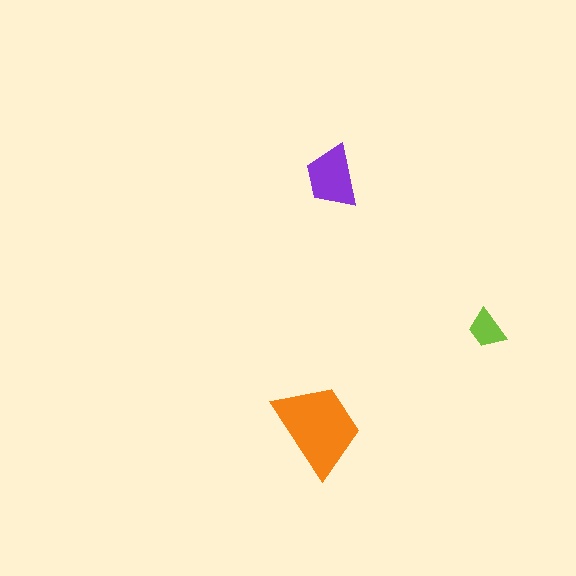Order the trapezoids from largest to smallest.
the orange one, the purple one, the lime one.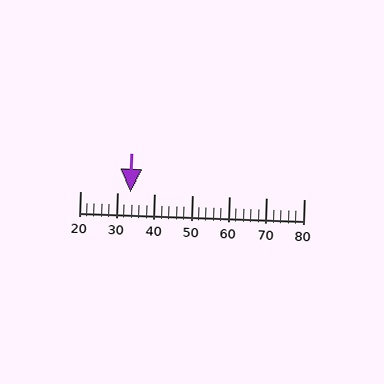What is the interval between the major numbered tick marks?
The major tick marks are spaced 10 units apart.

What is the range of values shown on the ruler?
The ruler shows values from 20 to 80.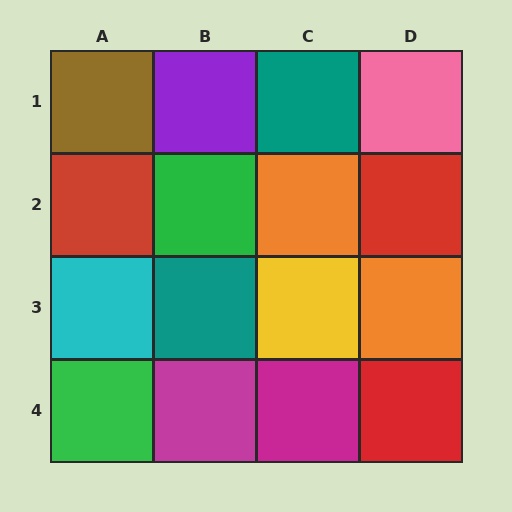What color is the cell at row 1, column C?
Teal.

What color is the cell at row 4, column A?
Green.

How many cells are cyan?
1 cell is cyan.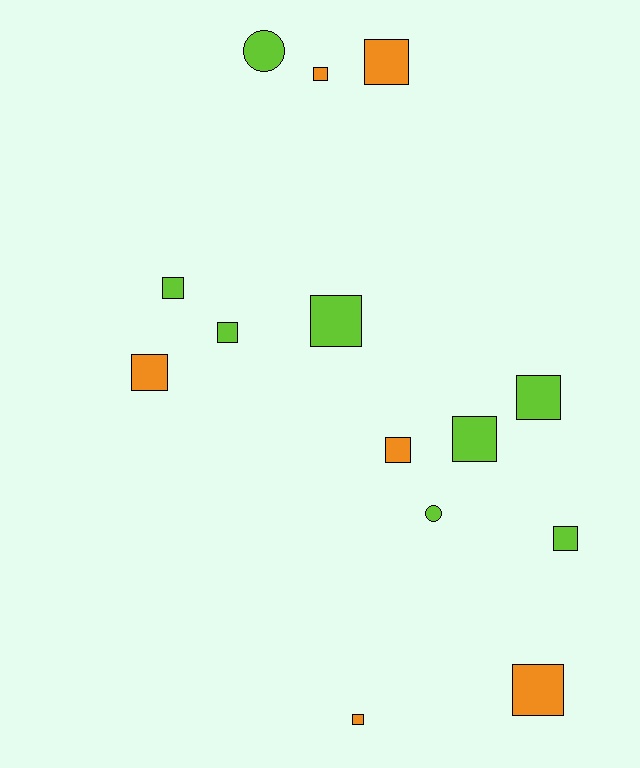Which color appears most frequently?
Lime, with 8 objects.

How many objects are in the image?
There are 14 objects.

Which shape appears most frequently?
Square, with 12 objects.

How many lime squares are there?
There are 6 lime squares.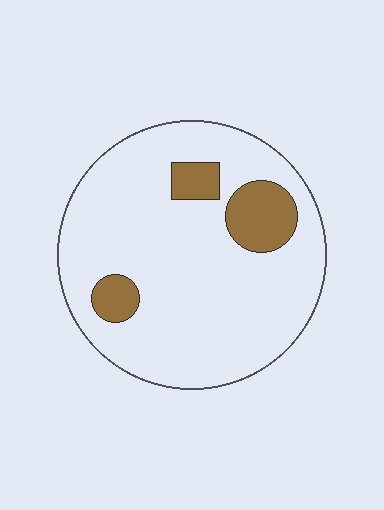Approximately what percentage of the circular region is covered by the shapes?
Approximately 15%.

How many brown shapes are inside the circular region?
3.